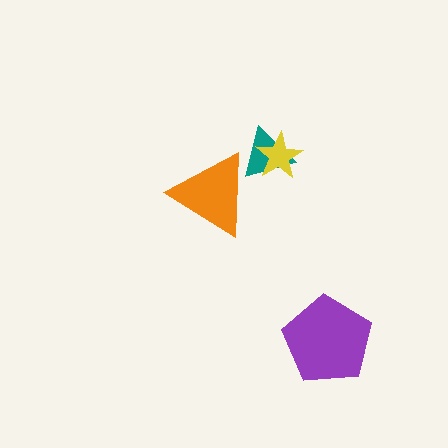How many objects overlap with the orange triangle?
1 object overlaps with the orange triangle.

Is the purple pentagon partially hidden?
No, no other shape covers it.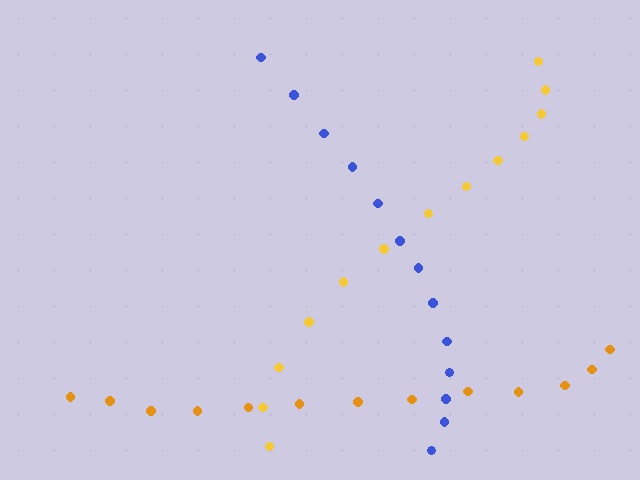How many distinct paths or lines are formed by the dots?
There are 3 distinct paths.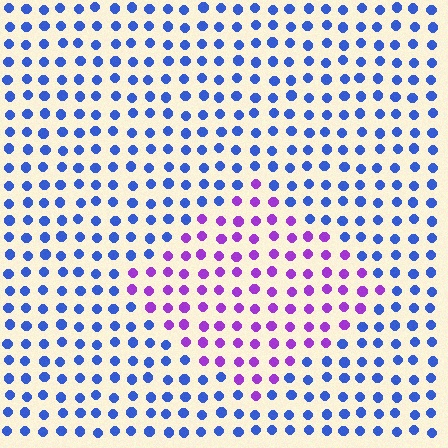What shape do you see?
I see a diamond.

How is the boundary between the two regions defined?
The boundary is defined purely by a slight shift in hue (about 57 degrees). Spacing, size, and orientation are identical on both sides.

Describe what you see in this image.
The image is filled with small blue elements in a uniform arrangement. A diamond-shaped region is visible where the elements are tinted to a slightly different hue, forming a subtle color boundary.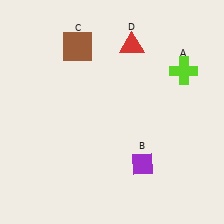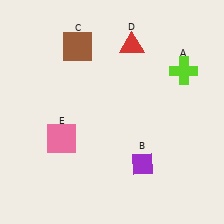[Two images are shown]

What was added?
A pink square (E) was added in Image 2.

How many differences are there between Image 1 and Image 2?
There is 1 difference between the two images.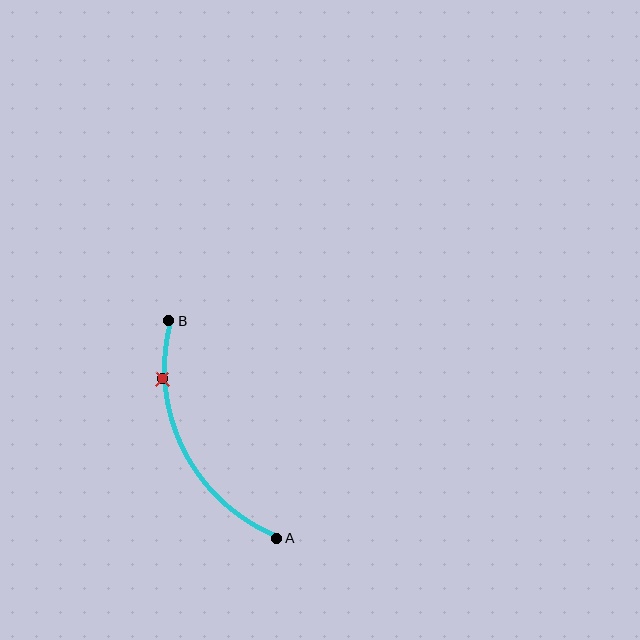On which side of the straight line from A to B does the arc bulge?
The arc bulges to the left of the straight line connecting A and B.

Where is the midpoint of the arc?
The arc midpoint is the point on the curve farthest from the straight line joining A and B. It sits to the left of that line.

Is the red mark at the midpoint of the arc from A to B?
No. The red mark lies on the arc but is closer to endpoint B. The arc midpoint would be at the point on the curve equidistant along the arc from both A and B.